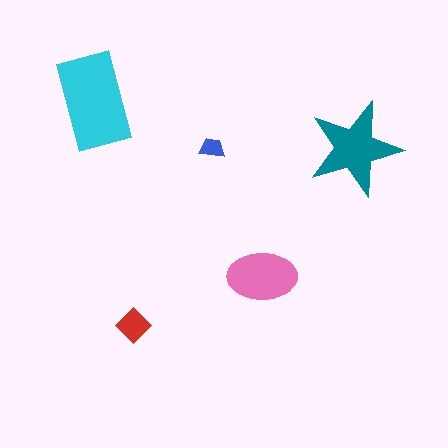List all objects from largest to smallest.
The cyan rectangle, the teal star, the pink ellipse, the red diamond, the blue trapezoid.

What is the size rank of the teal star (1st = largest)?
2nd.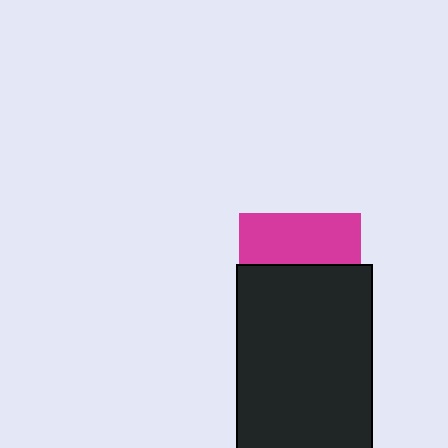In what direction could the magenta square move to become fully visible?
The magenta square could move up. That would shift it out from behind the black rectangle entirely.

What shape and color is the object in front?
The object in front is a black rectangle.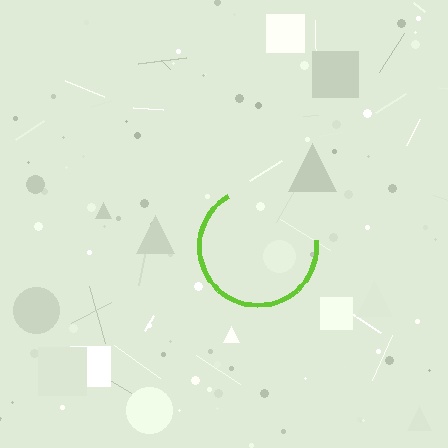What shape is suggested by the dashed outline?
The dashed outline suggests a circle.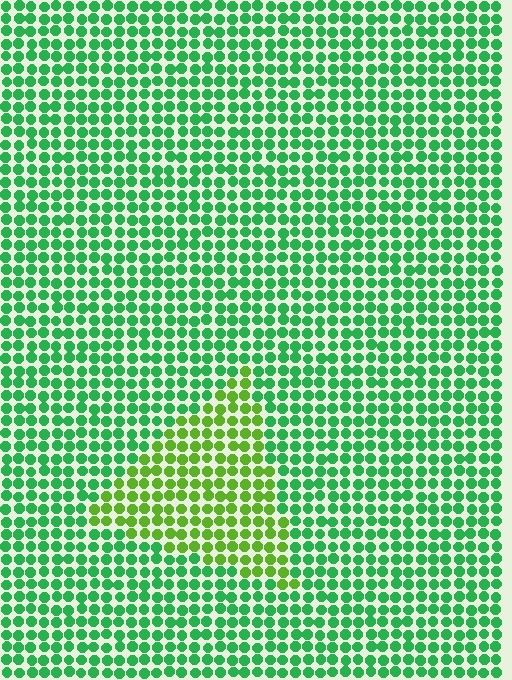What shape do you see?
I see a triangle.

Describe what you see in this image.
The image is filled with small green elements in a uniform arrangement. A triangle-shaped region is visible where the elements are tinted to a slightly different hue, forming a subtle color boundary.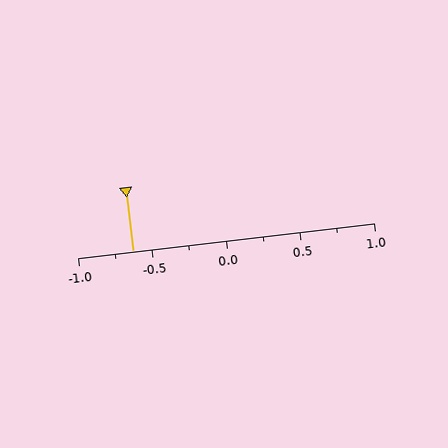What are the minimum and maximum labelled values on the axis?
The axis runs from -1.0 to 1.0.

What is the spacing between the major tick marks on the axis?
The major ticks are spaced 0.5 apart.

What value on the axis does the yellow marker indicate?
The marker indicates approximately -0.62.